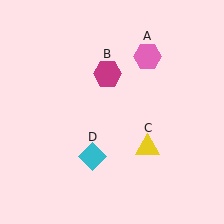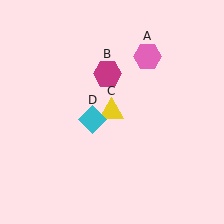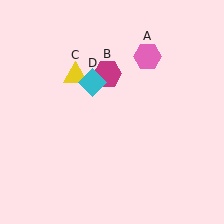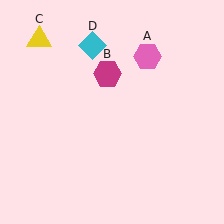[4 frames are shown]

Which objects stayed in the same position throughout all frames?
Pink hexagon (object A) and magenta hexagon (object B) remained stationary.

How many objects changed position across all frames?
2 objects changed position: yellow triangle (object C), cyan diamond (object D).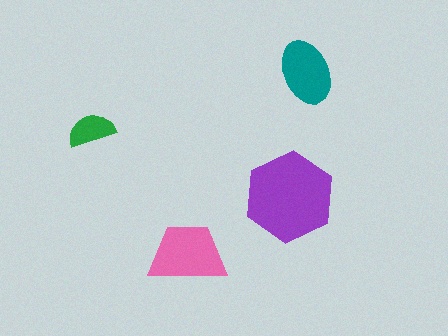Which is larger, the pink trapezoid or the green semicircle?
The pink trapezoid.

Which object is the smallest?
The green semicircle.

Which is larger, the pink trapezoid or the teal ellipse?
The pink trapezoid.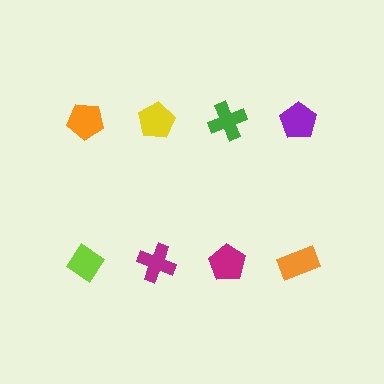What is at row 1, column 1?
An orange pentagon.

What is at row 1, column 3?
A green cross.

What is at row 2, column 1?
A lime diamond.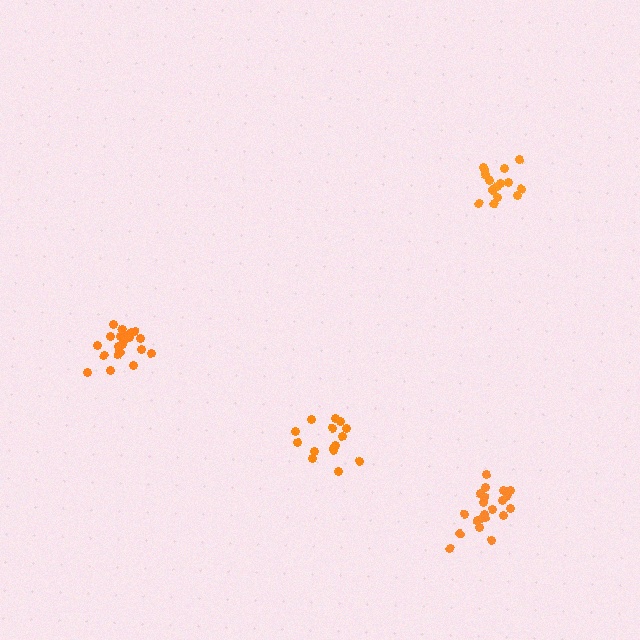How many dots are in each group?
Group 1: 21 dots, Group 2: 15 dots, Group 3: 21 dots, Group 4: 15 dots (72 total).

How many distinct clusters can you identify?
There are 4 distinct clusters.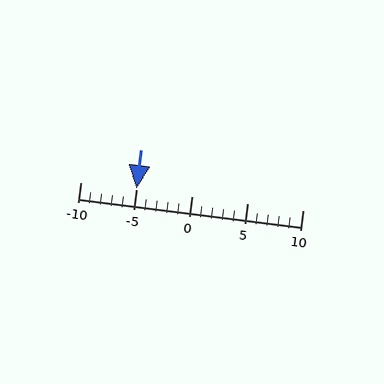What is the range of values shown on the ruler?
The ruler shows values from -10 to 10.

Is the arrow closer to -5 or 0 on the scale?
The arrow is closer to -5.